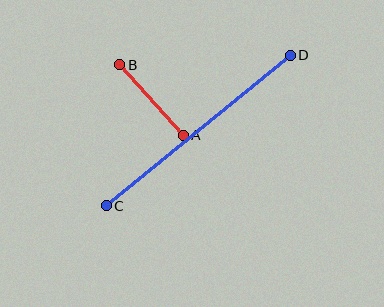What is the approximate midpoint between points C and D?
The midpoint is at approximately (198, 131) pixels.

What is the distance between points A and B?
The distance is approximately 95 pixels.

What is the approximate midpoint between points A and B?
The midpoint is at approximately (152, 100) pixels.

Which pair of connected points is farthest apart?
Points C and D are farthest apart.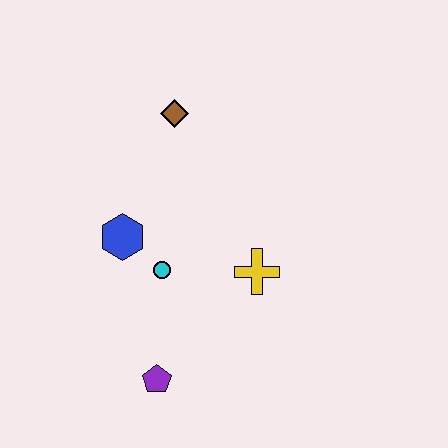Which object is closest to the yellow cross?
The cyan circle is closest to the yellow cross.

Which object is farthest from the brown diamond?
The purple pentagon is farthest from the brown diamond.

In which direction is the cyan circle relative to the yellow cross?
The cyan circle is to the left of the yellow cross.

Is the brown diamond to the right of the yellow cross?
No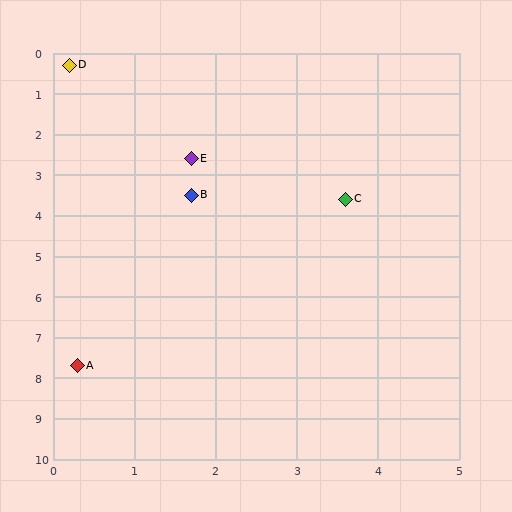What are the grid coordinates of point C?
Point C is at approximately (3.6, 3.6).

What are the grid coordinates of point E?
Point E is at approximately (1.7, 2.6).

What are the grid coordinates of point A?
Point A is at approximately (0.3, 7.7).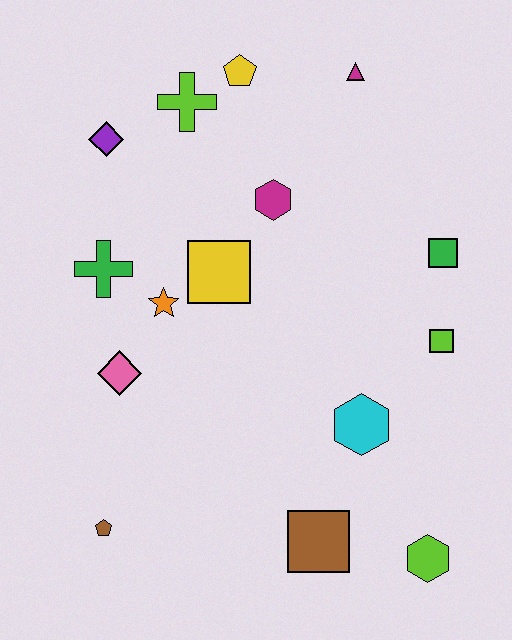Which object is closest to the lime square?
The green square is closest to the lime square.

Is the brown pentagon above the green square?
No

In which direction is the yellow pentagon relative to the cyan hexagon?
The yellow pentagon is above the cyan hexagon.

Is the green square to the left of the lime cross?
No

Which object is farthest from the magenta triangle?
The brown pentagon is farthest from the magenta triangle.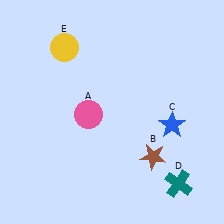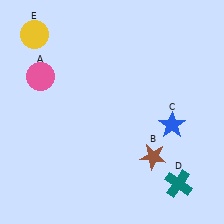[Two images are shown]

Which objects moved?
The objects that moved are: the pink circle (A), the yellow circle (E).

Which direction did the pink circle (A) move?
The pink circle (A) moved left.